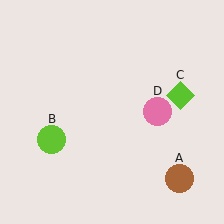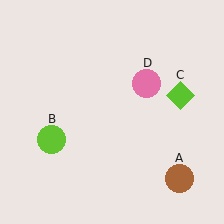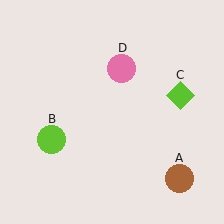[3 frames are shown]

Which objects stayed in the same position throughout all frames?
Brown circle (object A) and lime circle (object B) and lime diamond (object C) remained stationary.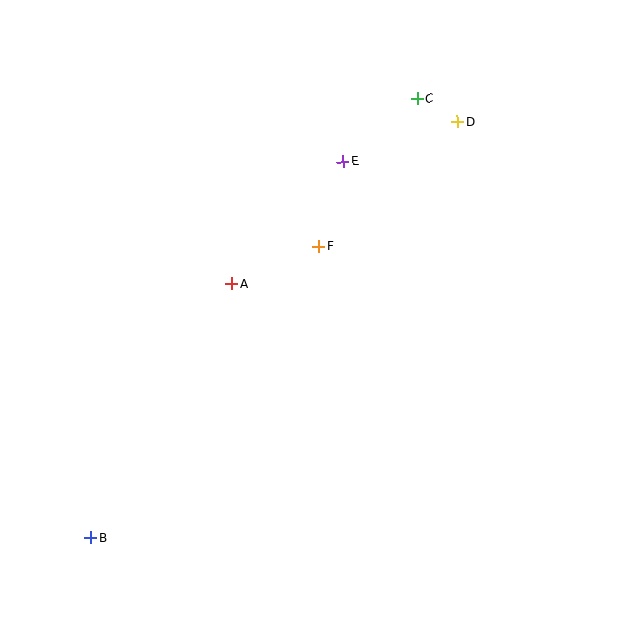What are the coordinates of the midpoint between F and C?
The midpoint between F and C is at (368, 172).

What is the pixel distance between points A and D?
The distance between A and D is 278 pixels.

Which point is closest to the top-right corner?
Point D is closest to the top-right corner.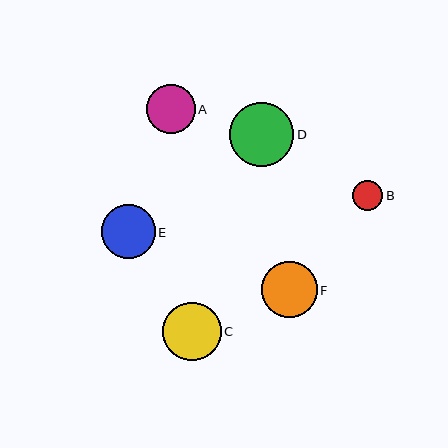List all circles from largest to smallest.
From largest to smallest: D, C, F, E, A, B.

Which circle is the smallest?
Circle B is the smallest with a size of approximately 30 pixels.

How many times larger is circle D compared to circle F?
Circle D is approximately 1.1 times the size of circle F.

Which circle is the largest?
Circle D is the largest with a size of approximately 64 pixels.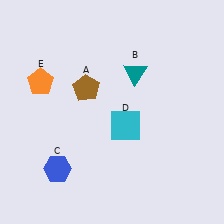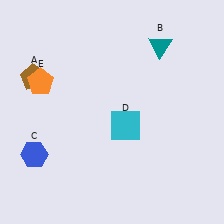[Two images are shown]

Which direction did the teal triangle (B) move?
The teal triangle (B) moved up.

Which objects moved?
The objects that moved are: the brown pentagon (A), the teal triangle (B), the blue hexagon (C).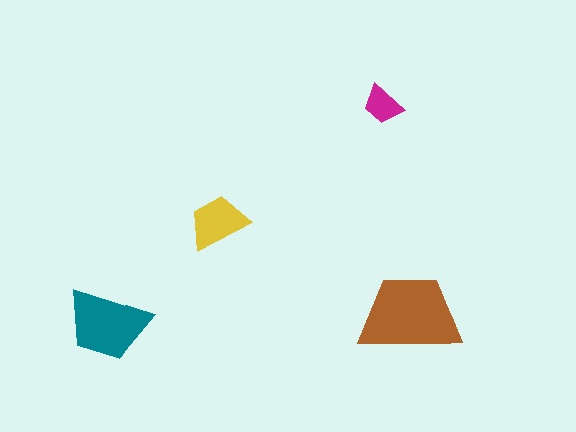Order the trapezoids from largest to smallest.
the brown one, the teal one, the yellow one, the magenta one.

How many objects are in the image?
There are 4 objects in the image.